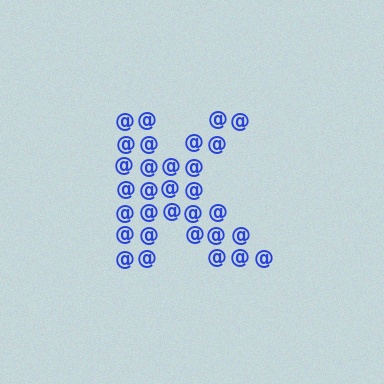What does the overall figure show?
The overall figure shows the letter K.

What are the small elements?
The small elements are at signs.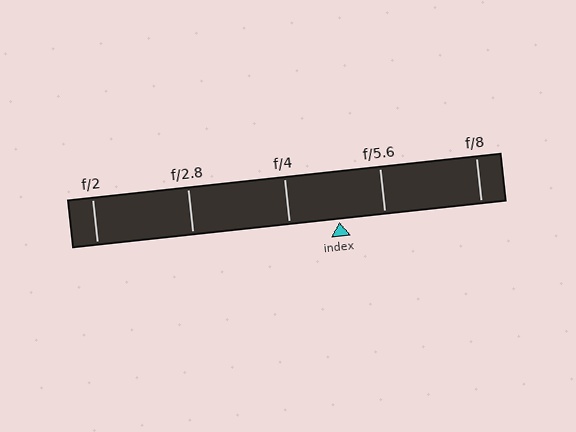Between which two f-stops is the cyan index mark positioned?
The index mark is between f/4 and f/5.6.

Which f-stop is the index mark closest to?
The index mark is closest to f/5.6.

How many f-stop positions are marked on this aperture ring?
There are 5 f-stop positions marked.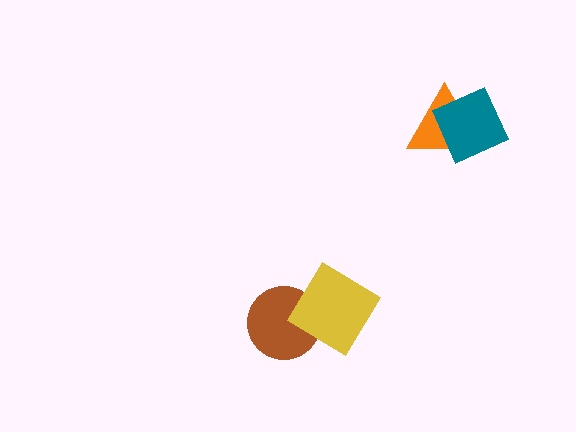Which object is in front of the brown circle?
The yellow diamond is in front of the brown circle.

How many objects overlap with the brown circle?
1 object overlaps with the brown circle.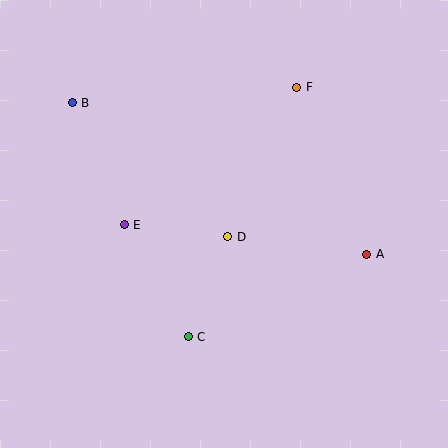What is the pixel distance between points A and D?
The distance between A and D is 140 pixels.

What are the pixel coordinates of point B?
Point B is at (72, 103).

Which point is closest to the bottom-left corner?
Point C is closest to the bottom-left corner.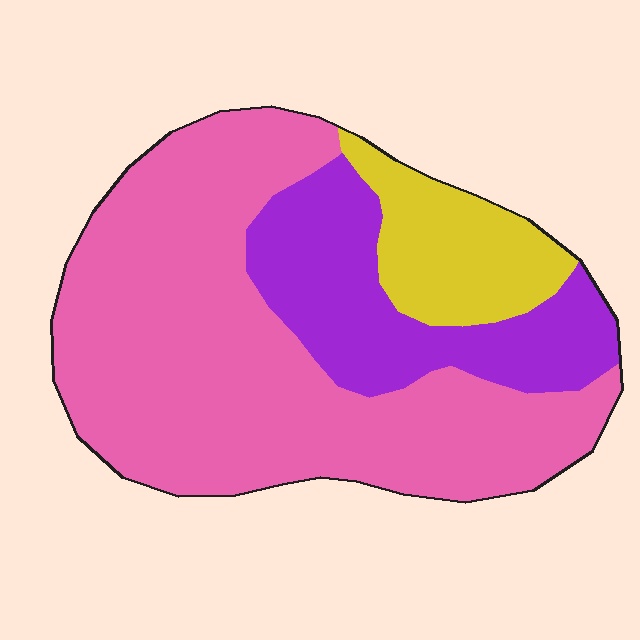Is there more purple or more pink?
Pink.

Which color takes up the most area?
Pink, at roughly 65%.